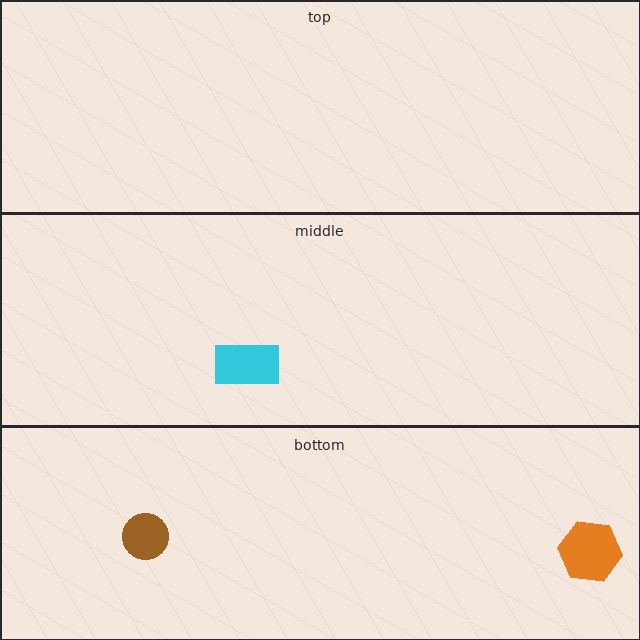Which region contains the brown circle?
The bottom region.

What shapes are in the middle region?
The cyan rectangle.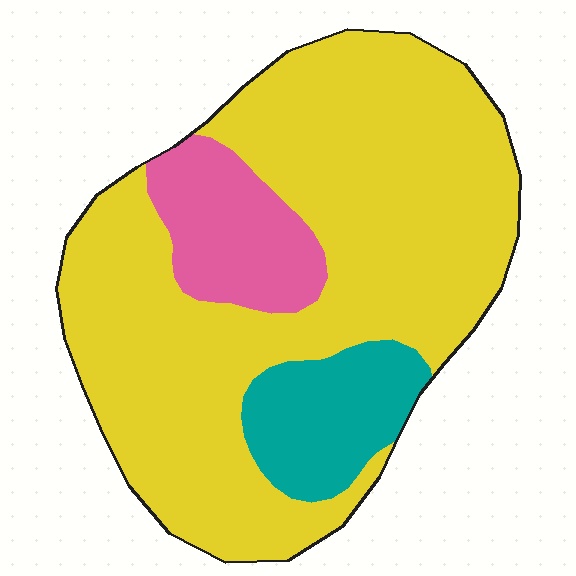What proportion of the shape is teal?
Teal takes up about one eighth (1/8) of the shape.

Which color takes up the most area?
Yellow, at roughly 75%.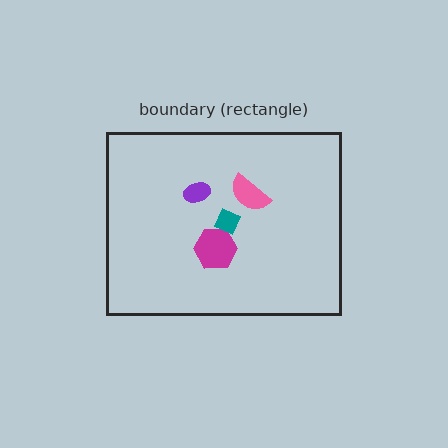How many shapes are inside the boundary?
4 inside, 0 outside.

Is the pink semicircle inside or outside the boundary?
Inside.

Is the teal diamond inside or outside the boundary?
Inside.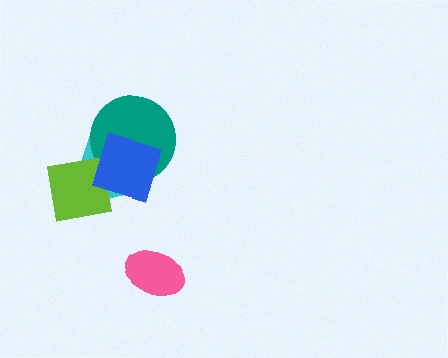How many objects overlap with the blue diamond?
3 objects overlap with the blue diamond.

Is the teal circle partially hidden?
Yes, it is partially covered by another shape.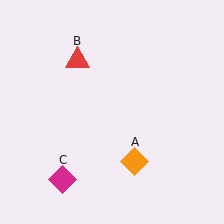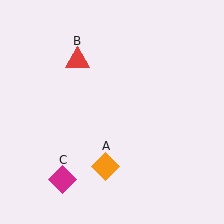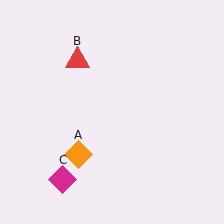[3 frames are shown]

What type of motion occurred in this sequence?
The orange diamond (object A) rotated clockwise around the center of the scene.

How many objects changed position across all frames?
1 object changed position: orange diamond (object A).